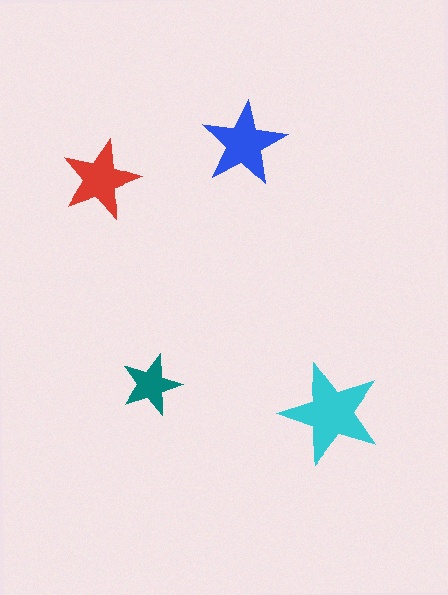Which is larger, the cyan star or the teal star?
The cyan one.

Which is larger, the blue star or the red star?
The blue one.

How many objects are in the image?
There are 4 objects in the image.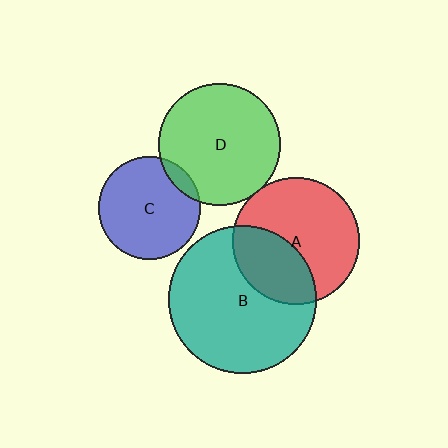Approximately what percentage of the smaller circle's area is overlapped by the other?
Approximately 35%.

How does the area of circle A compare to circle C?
Approximately 1.5 times.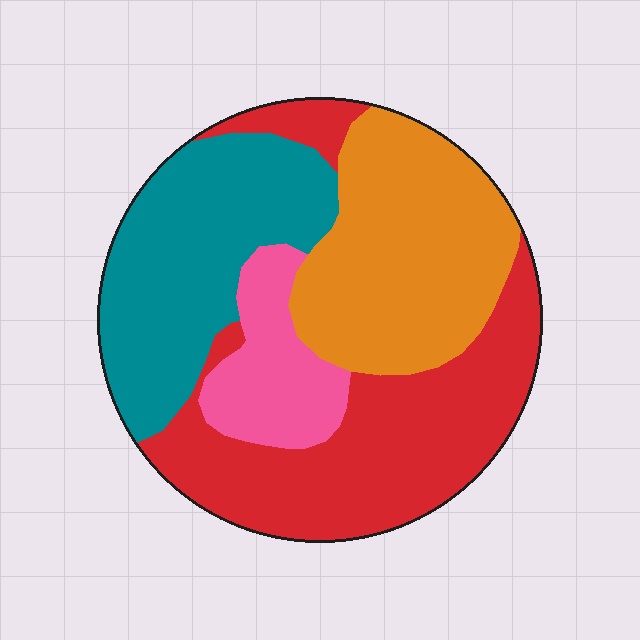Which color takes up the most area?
Red, at roughly 35%.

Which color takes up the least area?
Pink, at roughly 10%.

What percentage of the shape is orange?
Orange covers 28% of the shape.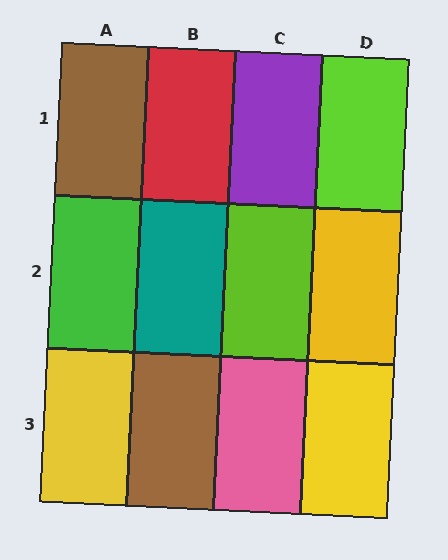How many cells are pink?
1 cell is pink.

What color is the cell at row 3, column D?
Yellow.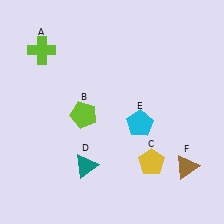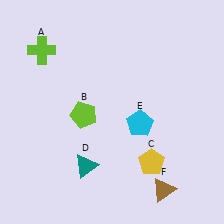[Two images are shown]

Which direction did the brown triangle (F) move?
The brown triangle (F) moved down.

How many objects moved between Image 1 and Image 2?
1 object moved between the two images.